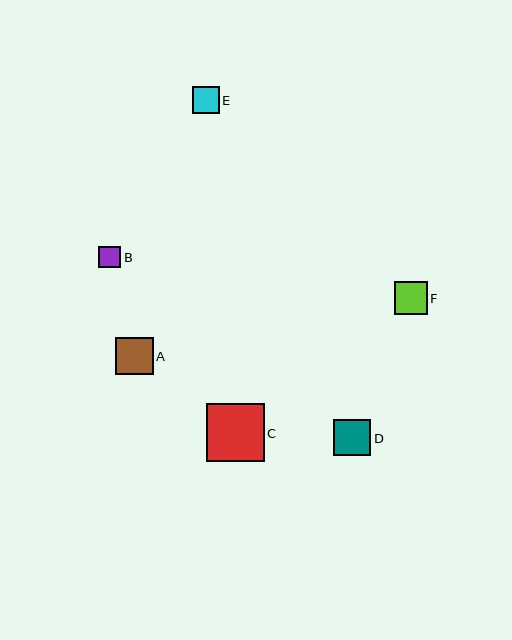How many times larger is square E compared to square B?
Square E is approximately 1.2 times the size of square B.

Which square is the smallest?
Square B is the smallest with a size of approximately 22 pixels.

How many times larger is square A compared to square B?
Square A is approximately 1.7 times the size of square B.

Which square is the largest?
Square C is the largest with a size of approximately 58 pixels.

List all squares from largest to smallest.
From largest to smallest: C, A, D, F, E, B.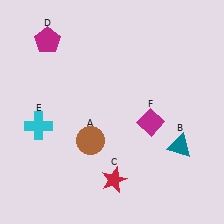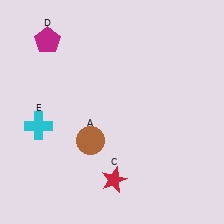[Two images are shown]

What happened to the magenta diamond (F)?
The magenta diamond (F) was removed in Image 2. It was in the bottom-right area of Image 1.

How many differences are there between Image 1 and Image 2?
There are 2 differences between the two images.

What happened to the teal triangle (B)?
The teal triangle (B) was removed in Image 2. It was in the bottom-right area of Image 1.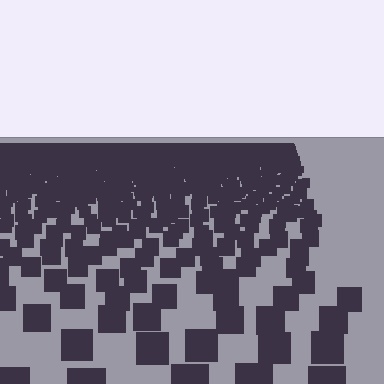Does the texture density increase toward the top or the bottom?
Density increases toward the top.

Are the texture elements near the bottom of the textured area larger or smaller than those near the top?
Larger. Near the bottom, elements are closer to the viewer and appear at a bigger on-screen size.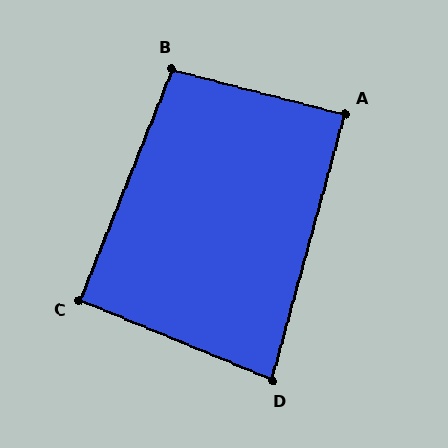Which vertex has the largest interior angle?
B, at approximately 97 degrees.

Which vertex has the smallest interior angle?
D, at approximately 83 degrees.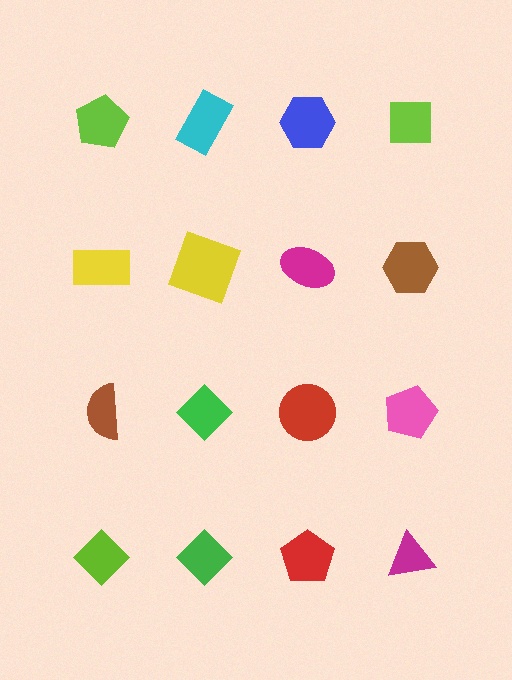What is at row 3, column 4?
A pink pentagon.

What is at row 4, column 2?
A green diamond.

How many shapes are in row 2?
4 shapes.